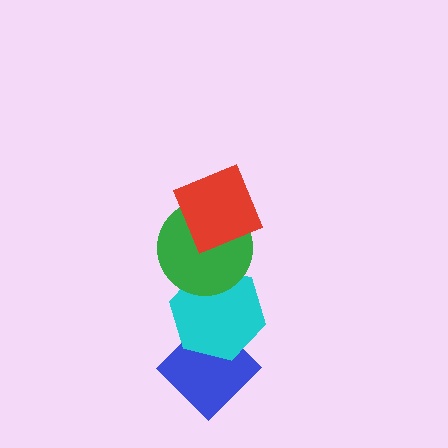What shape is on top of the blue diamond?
The cyan hexagon is on top of the blue diamond.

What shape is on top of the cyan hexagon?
The green circle is on top of the cyan hexagon.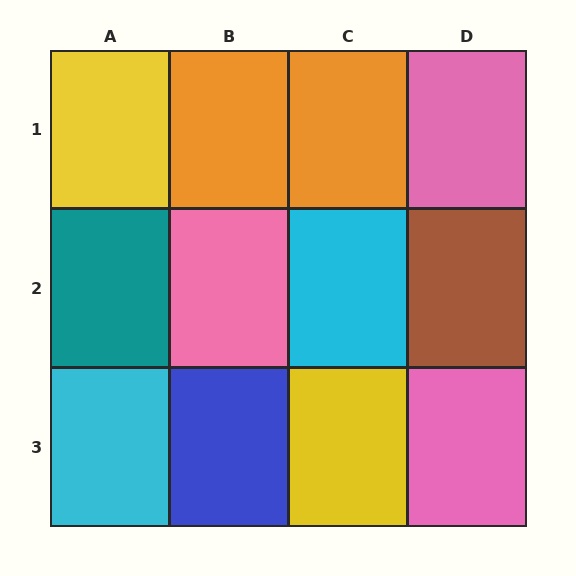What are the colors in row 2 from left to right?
Teal, pink, cyan, brown.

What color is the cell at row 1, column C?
Orange.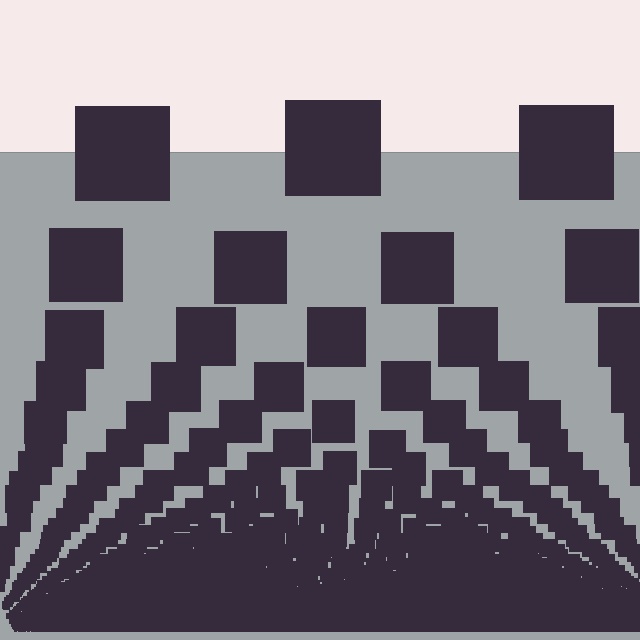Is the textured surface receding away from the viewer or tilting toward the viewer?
The surface appears to tilt toward the viewer. Texture elements get larger and sparser toward the top.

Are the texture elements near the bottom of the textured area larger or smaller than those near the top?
Smaller. The gradient is inverted — elements near the bottom are smaller and denser.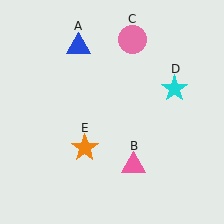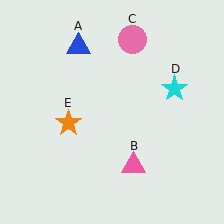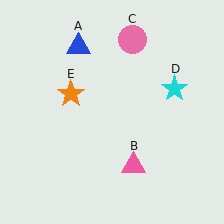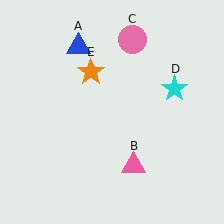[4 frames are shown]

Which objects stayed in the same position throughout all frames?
Blue triangle (object A) and pink triangle (object B) and pink circle (object C) and cyan star (object D) remained stationary.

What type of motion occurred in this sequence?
The orange star (object E) rotated clockwise around the center of the scene.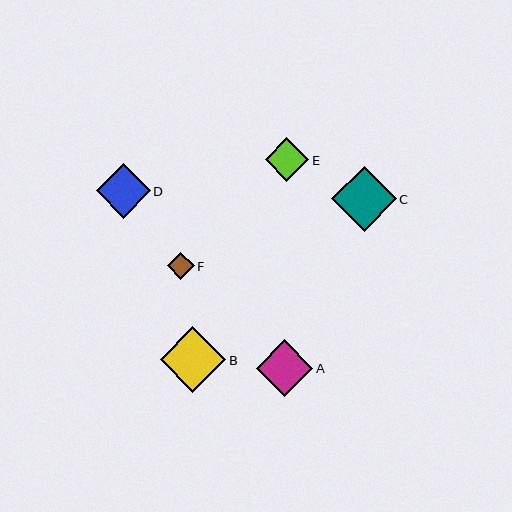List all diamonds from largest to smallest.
From largest to smallest: B, C, A, D, E, F.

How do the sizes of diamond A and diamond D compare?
Diamond A and diamond D are approximately the same size.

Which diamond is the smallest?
Diamond F is the smallest with a size of approximately 27 pixels.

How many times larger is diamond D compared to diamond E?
Diamond D is approximately 1.2 times the size of diamond E.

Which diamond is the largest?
Diamond B is the largest with a size of approximately 66 pixels.